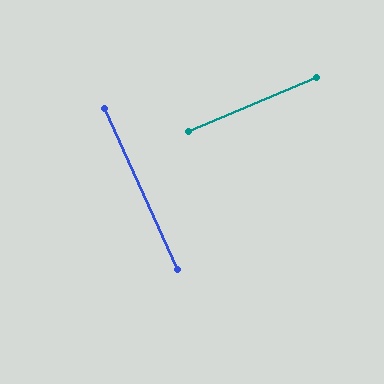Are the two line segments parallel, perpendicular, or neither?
Perpendicular — they meet at approximately 89°.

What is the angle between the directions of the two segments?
Approximately 89 degrees.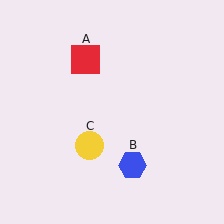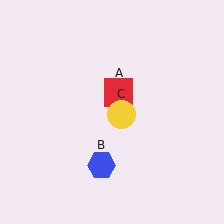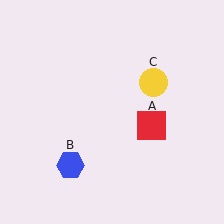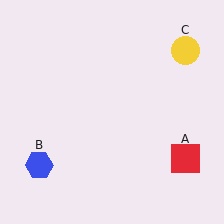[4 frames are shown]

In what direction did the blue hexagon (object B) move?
The blue hexagon (object B) moved left.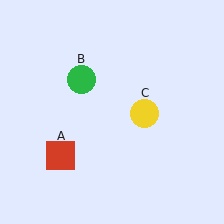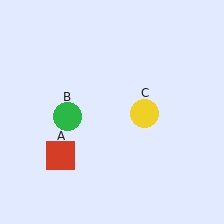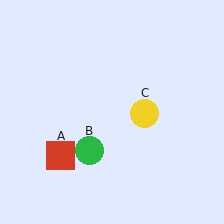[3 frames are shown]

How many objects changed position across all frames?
1 object changed position: green circle (object B).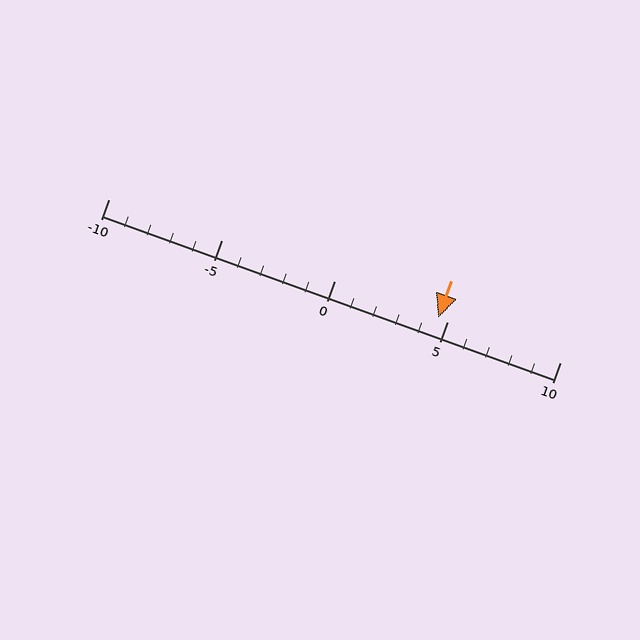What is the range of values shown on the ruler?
The ruler shows values from -10 to 10.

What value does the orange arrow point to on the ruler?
The orange arrow points to approximately 5.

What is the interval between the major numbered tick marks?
The major tick marks are spaced 5 units apart.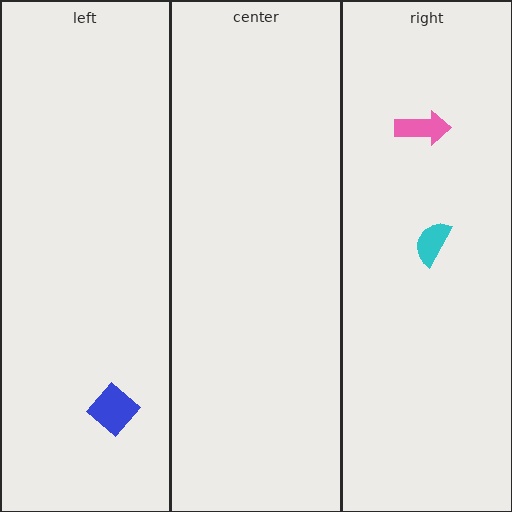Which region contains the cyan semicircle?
The right region.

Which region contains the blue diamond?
The left region.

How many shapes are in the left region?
1.